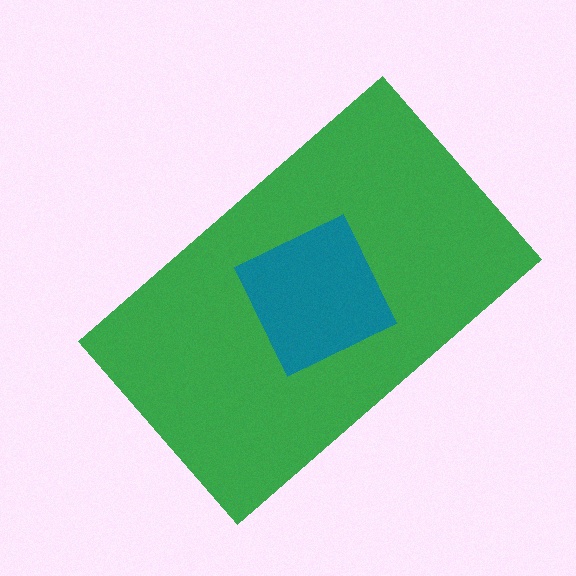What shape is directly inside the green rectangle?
The teal square.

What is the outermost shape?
The green rectangle.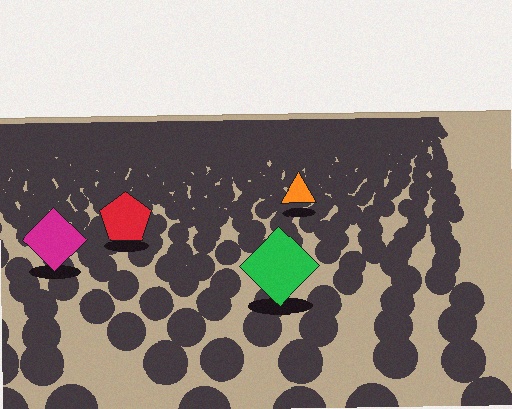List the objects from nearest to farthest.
From nearest to farthest: the green diamond, the magenta diamond, the red pentagon, the orange triangle.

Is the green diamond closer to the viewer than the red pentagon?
Yes. The green diamond is closer — you can tell from the texture gradient: the ground texture is coarser near it.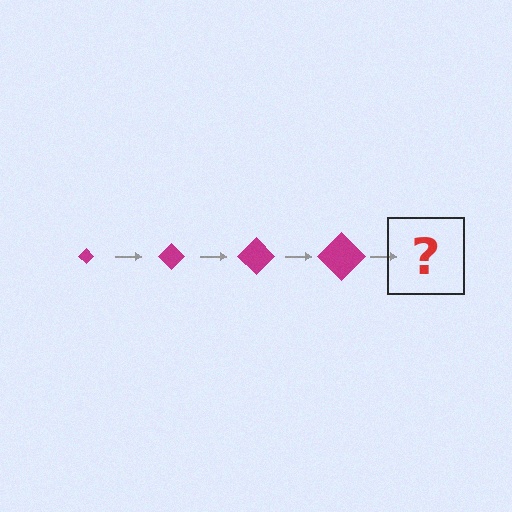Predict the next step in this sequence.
The next step is a magenta diamond, larger than the previous one.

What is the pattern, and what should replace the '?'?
The pattern is that the diamond gets progressively larger each step. The '?' should be a magenta diamond, larger than the previous one.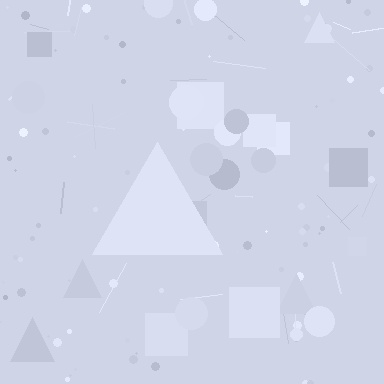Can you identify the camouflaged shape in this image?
The camouflaged shape is a triangle.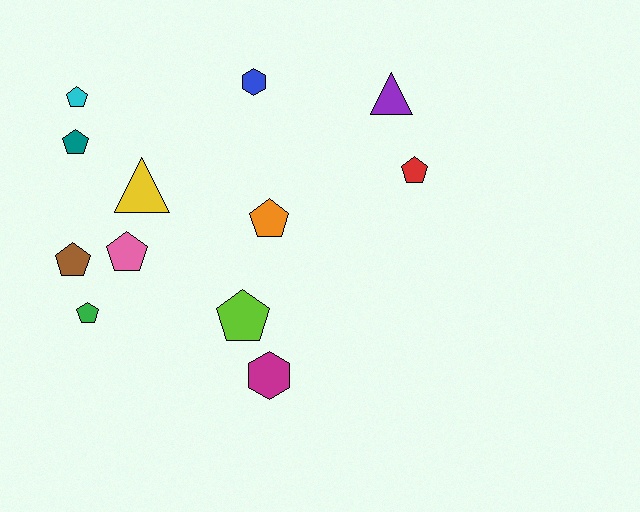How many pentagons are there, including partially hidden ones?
There are 8 pentagons.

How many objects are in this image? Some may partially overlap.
There are 12 objects.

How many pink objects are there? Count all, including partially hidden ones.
There is 1 pink object.